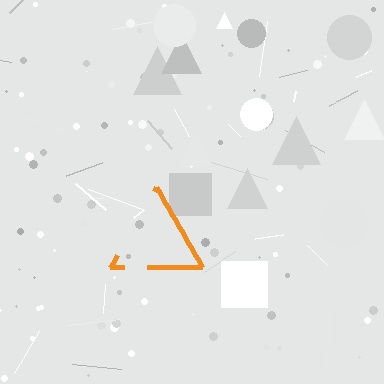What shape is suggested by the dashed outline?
The dashed outline suggests a triangle.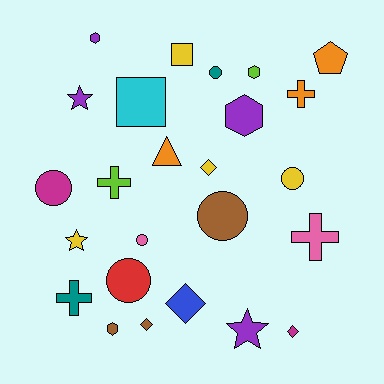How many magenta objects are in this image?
There are 2 magenta objects.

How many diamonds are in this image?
There are 4 diamonds.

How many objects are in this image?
There are 25 objects.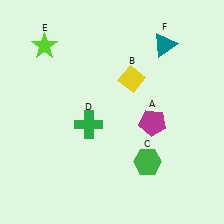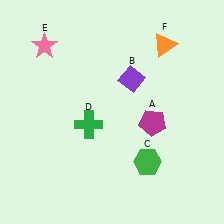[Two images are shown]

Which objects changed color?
B changed from yellow to purple. E changed from lime to pink. F changed from teal to orange.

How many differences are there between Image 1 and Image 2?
There are 3 differences between the two images.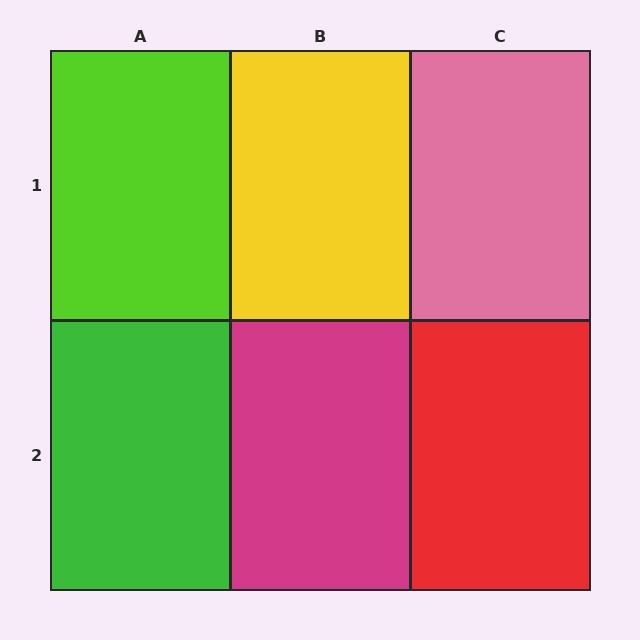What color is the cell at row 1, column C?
Pink.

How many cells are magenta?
1 cell is magenta.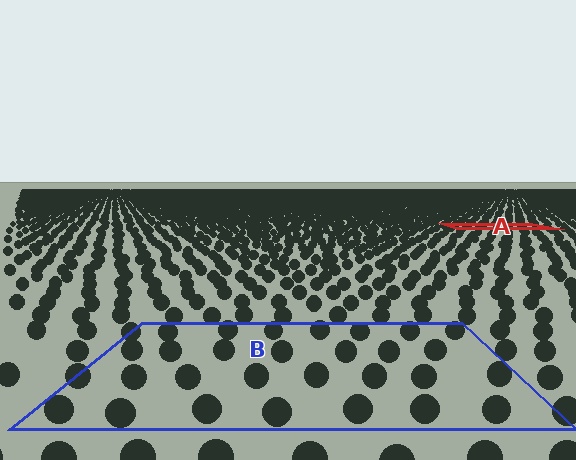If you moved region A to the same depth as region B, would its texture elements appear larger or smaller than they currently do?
They would appear larger. At a closer depth, the same texture elements are projected at a bigger on-screen size.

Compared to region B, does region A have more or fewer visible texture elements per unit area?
Region A has more texture elements per unit area — they are packed more densely because it is farther away.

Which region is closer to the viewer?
Region B is closer. The texture elements there are larger and more spread out.